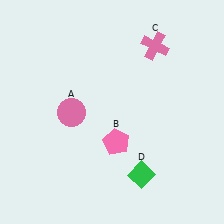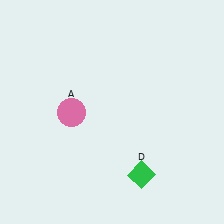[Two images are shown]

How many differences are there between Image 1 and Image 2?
There are 2 differences between the two images.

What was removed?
The pink cross (C), the pink pentagon (B) were removed in Image 2.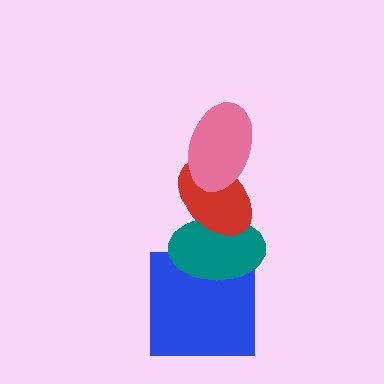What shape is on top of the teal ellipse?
The red ellipse is on top of the teal ellipse.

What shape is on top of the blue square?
The teal ellipse is on top of the blue square.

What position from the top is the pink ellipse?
The pink ellipse is 1st from the top.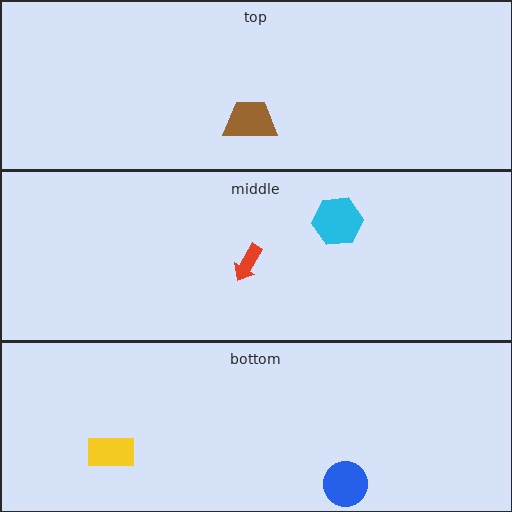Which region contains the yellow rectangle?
The bottom region.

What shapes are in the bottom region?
The blue circle, the yellow rectangle.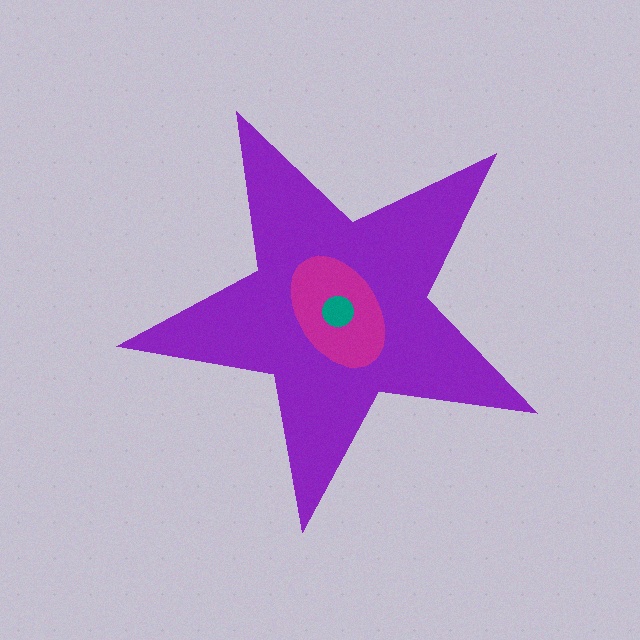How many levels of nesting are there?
3.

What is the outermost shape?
The purple star.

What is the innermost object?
The teal circle.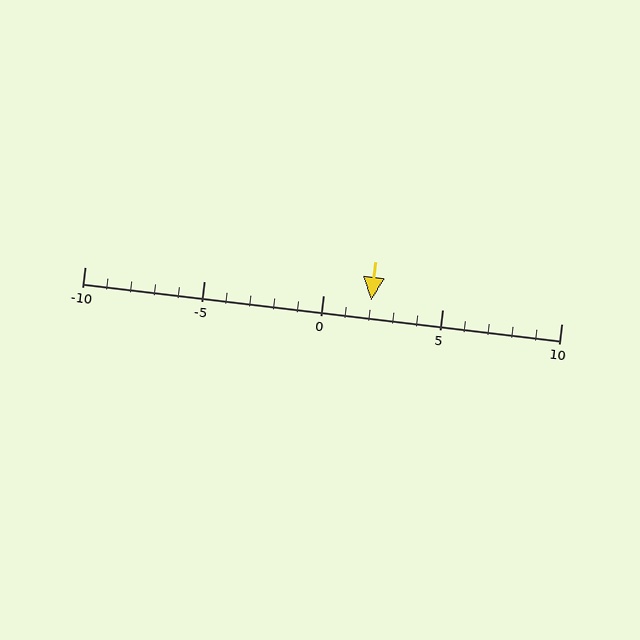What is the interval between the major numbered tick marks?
The major tick marks are spaced 5 units apart.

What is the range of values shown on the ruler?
The ruler shows values from -10 to 10.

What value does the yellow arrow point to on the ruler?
The yellow arrow points to approximately 2.